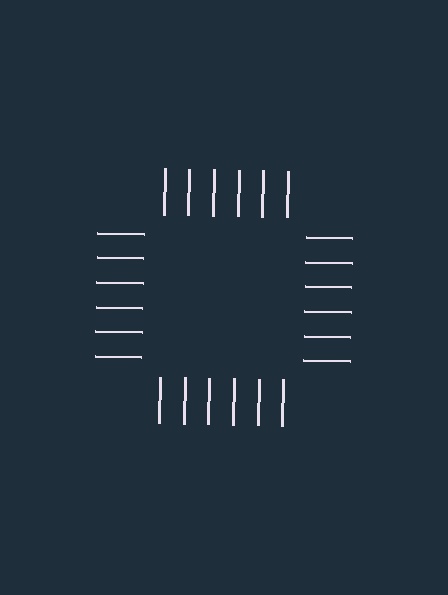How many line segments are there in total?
24 — 6 along each of the 4 edges.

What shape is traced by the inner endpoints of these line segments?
An illusory square — the line segments terminate on its edges but no continuous stroke is drawn.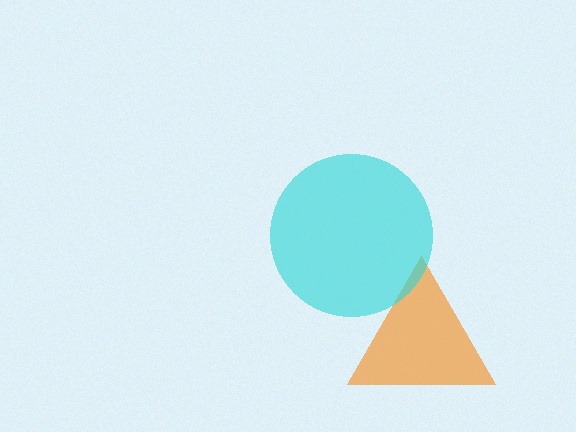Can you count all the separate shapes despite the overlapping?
Yes, there are 2 separate shapes.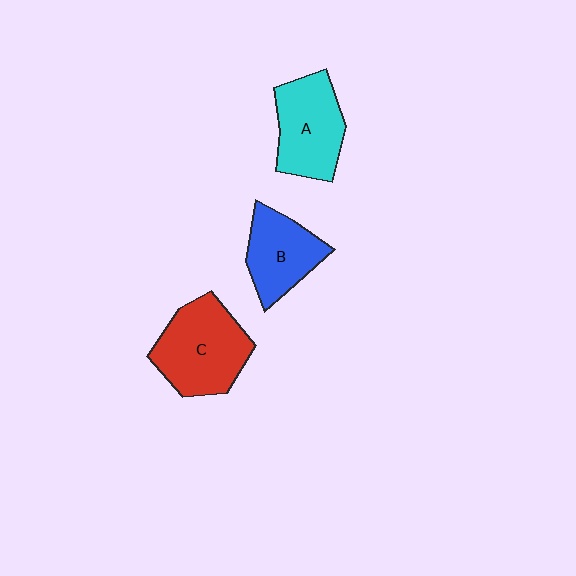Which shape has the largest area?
Shape C (red).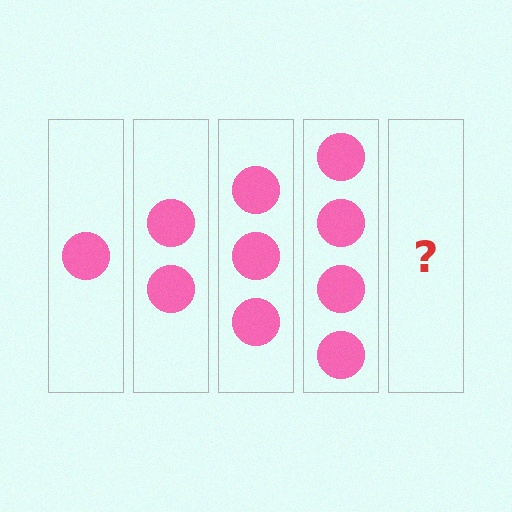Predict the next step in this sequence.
The next step is 5 circles.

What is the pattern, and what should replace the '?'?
The pattern is that each step adds one more circle. The '?' should be 5 circles.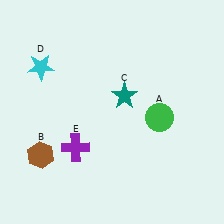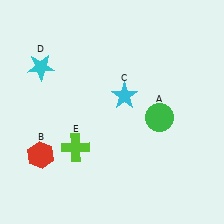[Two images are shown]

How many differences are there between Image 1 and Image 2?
There are 3 differences between the two images.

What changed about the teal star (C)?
In Image 1, C is teal. In Image 2, it changed to cyan.